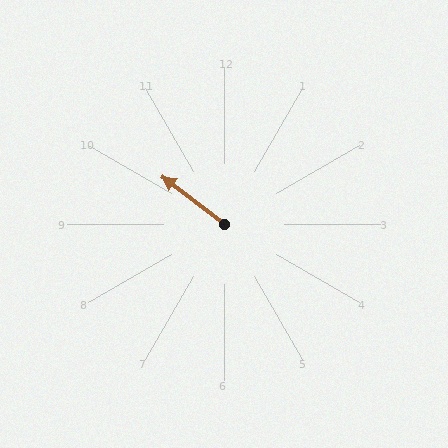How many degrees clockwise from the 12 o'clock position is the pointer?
Approximately 308 degrees.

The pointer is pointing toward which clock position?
Roughly 10 o'clock.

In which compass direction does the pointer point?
Northwest.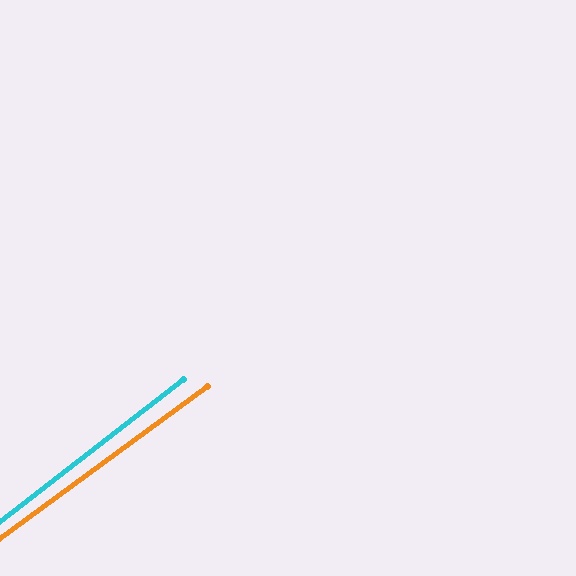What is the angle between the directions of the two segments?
Approximately 1 degree.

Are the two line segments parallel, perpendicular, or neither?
Parallel — their directions differ by only 1.4°.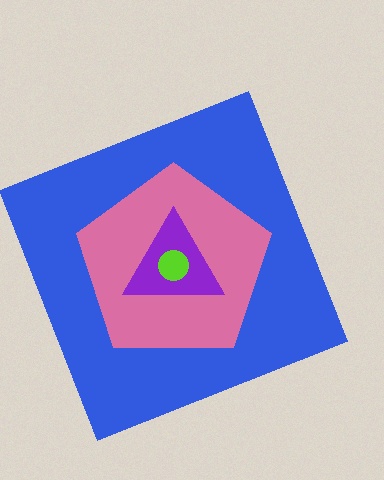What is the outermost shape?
The blue square.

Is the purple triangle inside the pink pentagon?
Yes.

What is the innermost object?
The lime circle.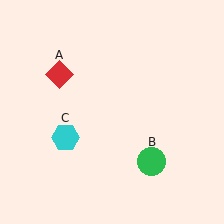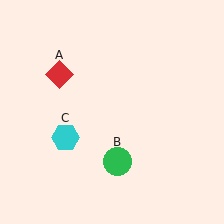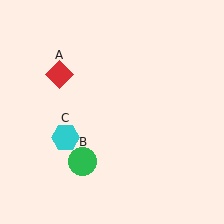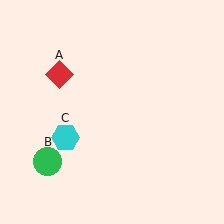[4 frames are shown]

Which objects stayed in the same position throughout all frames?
Red diamond (object A) and cyan hexagon (object C) remained stationary.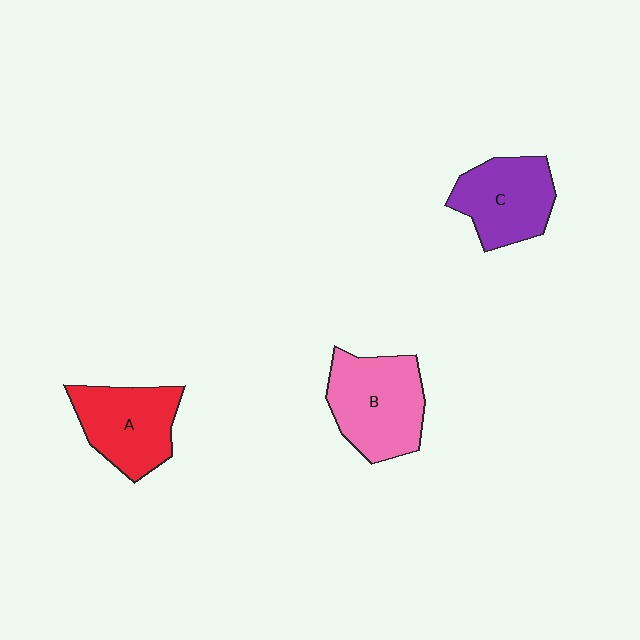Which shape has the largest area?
Shape B (pink).